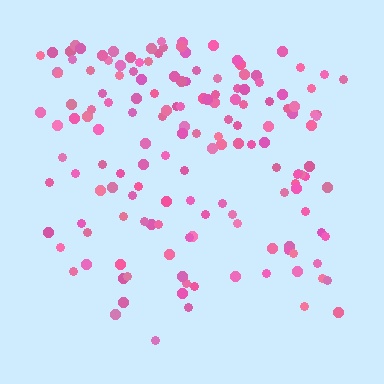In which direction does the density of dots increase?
From bottom to top, with the top side densest.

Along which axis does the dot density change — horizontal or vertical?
Vertical.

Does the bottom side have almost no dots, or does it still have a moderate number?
Still a moderate number, just noticeably fewer than the top.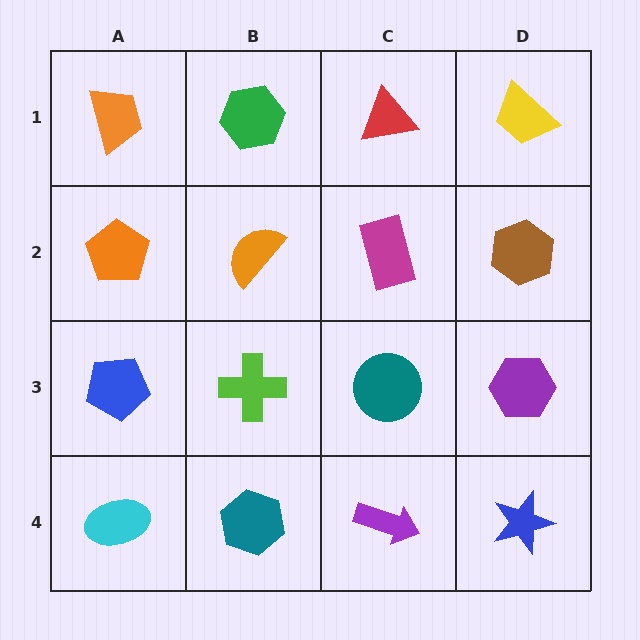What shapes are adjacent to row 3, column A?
An orange pentagon (row 2, column A), a cyan ellipse (row 4, column A), a lime cross (row 3, column B).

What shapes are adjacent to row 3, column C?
A magenta rectangle (row 2, column C), a purple arrow (row 4, column C), a lime cross (row 3, column B), a purple hexagon (row 3, column D).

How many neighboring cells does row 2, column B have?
4.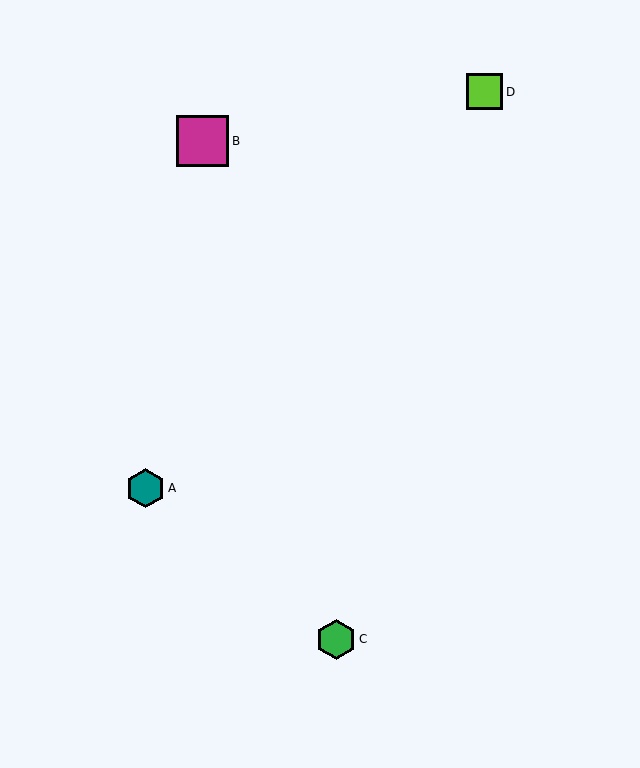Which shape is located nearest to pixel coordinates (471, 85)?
The lime square (labeled D) at (485, 92) is nearest to that location.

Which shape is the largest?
The magenta square (labeled B) is the largest.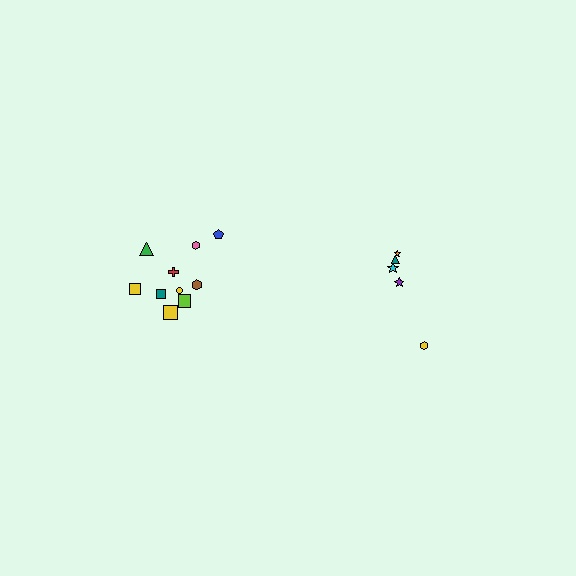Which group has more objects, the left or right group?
The left group.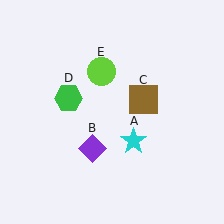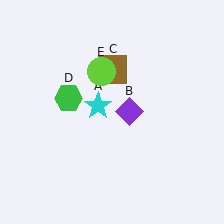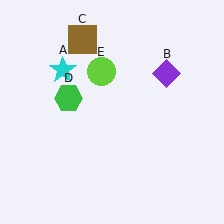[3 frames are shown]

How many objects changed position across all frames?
3 objects changed position: cyan star (object A), purple diamond (object B), brown square (object C).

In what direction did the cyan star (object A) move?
The cyan star (object A) moved up and to the left.